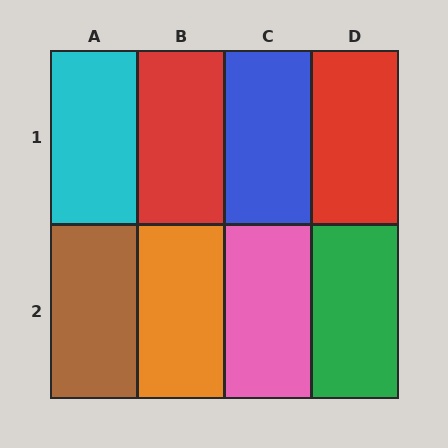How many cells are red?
2 cells are red.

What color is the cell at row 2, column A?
Brown.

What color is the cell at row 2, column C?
Pink.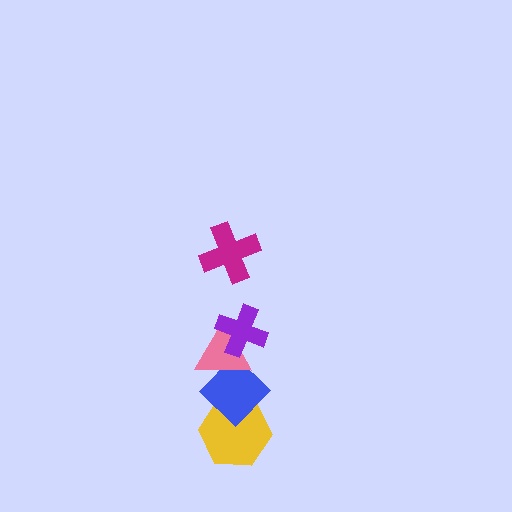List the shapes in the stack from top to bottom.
From top to bottom: the magenta cross, the purple cross, the pink triangle, the blue diamond, the yellow hexagon.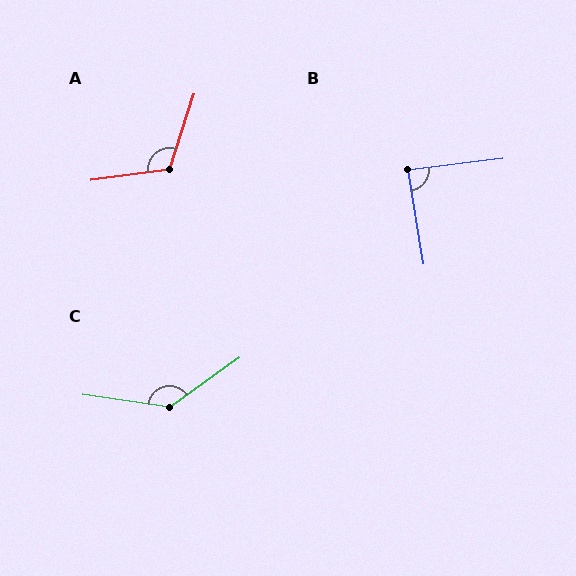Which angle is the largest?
C, at approximately 136 degrees.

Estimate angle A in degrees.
Approximately 115 degrees.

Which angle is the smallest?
B, at approximately 88 degrees.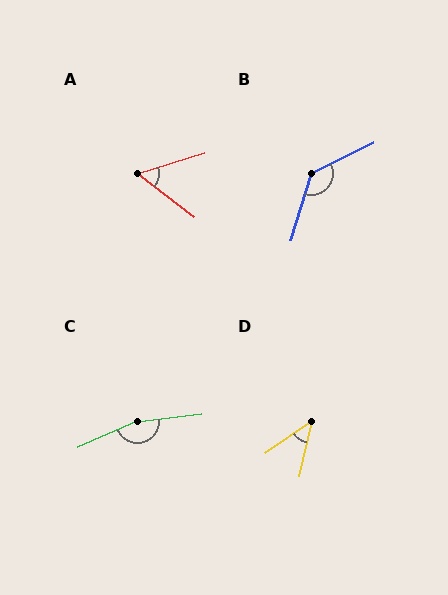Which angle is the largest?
C, at approximately 163 degrees.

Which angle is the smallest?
D, at approximately 42 degrees.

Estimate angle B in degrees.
Approximately 133 degrees.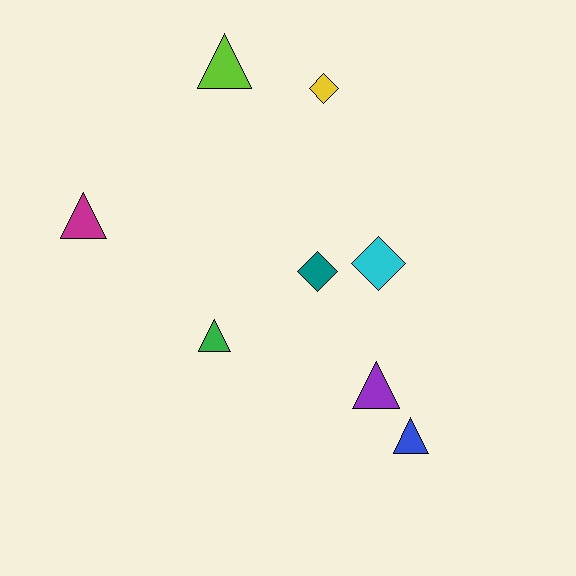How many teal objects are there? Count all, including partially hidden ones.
There is 1 teal object.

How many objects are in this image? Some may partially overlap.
There are 8 objects.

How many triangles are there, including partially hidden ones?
There are 5 triangles.